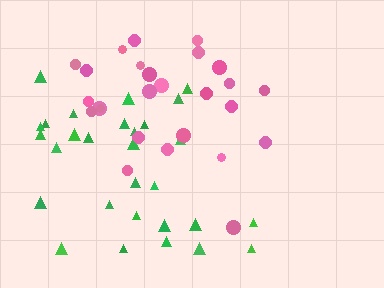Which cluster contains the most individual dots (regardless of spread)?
Green (29).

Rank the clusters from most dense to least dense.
pink, green.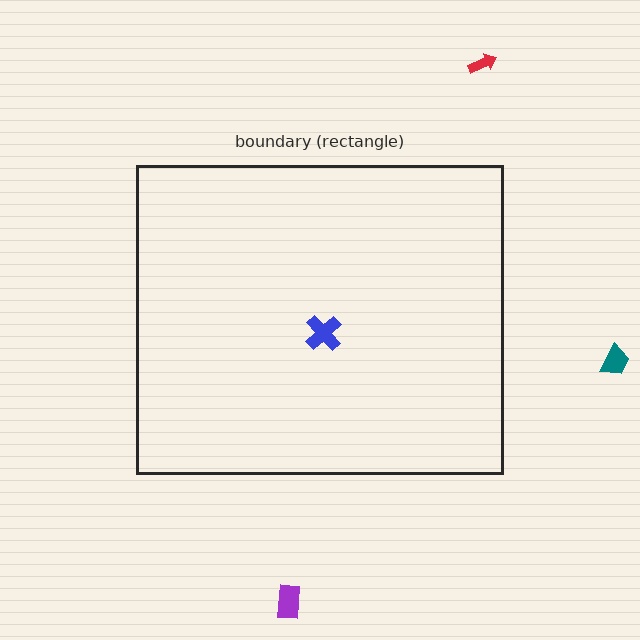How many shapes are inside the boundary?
1 inside, 3 outside.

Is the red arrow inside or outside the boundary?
Outside.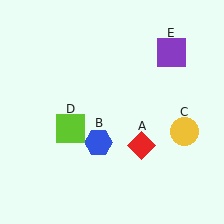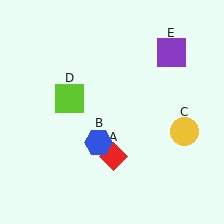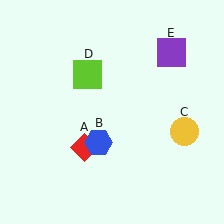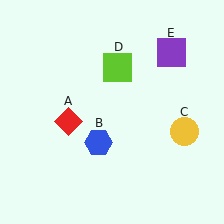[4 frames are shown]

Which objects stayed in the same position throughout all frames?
Blue hexagon (object B) and yellow circle (object C) and purple square (object E) remained stationary.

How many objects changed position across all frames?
2 objects changed position: red diamond (object A), lime square (object D).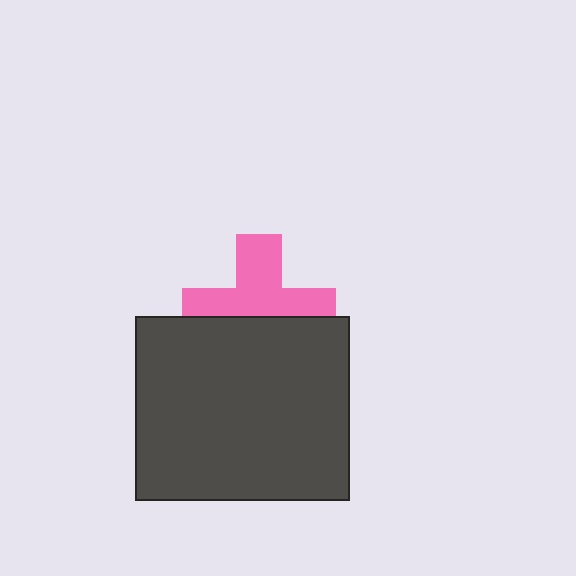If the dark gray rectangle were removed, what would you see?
You would see the complete pink cross.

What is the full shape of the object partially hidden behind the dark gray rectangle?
The partially hidden object is a pink cross.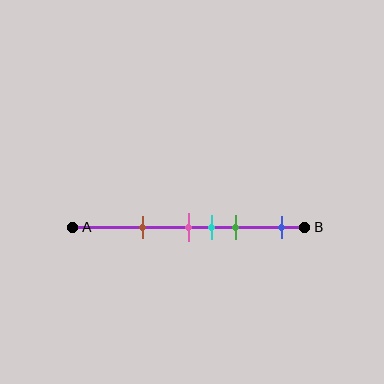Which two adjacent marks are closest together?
The pink and cyan marks are the closest adjacent pair.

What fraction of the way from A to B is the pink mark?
The pink mark is approximately 50% (0.5) of the way from A to B.